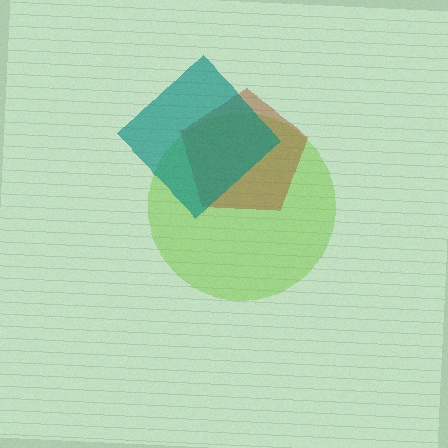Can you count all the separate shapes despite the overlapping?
Yes, there are 3 separate shapes.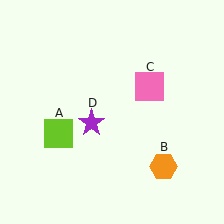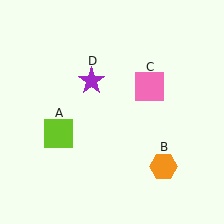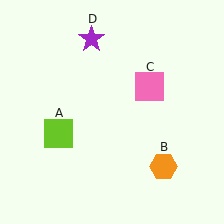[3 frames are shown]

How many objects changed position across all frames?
1 object changed position: purple star (object D).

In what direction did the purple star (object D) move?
The purple star (object D) moved up.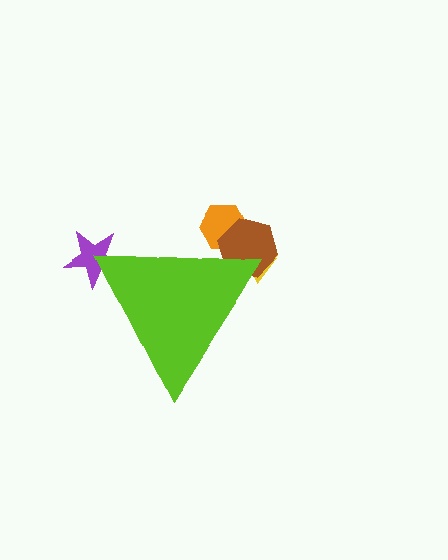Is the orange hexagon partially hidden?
Yes, the orange hexagon is partially hidden behind the lime triangle.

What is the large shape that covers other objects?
A lime triangle.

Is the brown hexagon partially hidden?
Yes, the brown hexagon is partially hidden behind the lime triangle.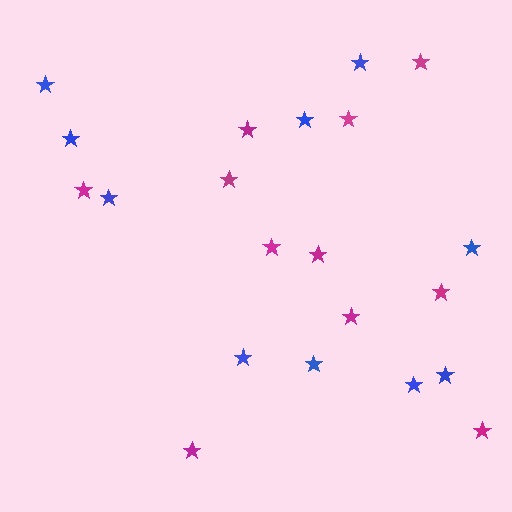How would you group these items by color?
There are 2 groups: one group of blue stars (10) and one group of magenta stars (11).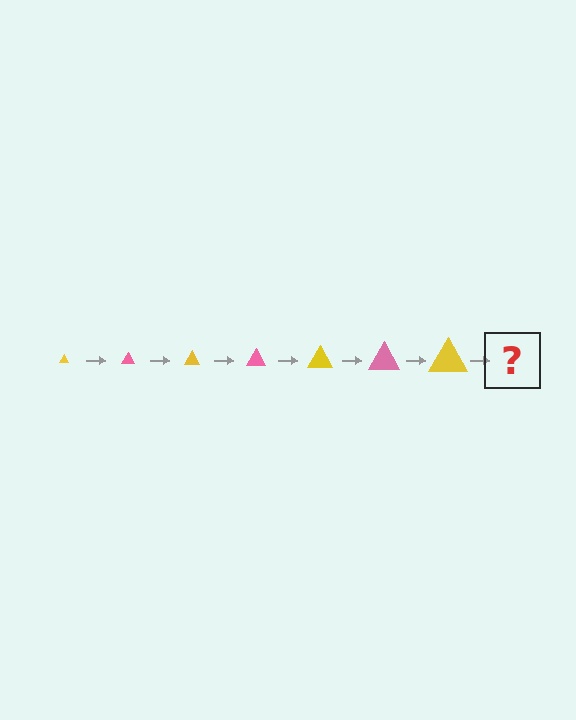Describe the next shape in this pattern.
It should be a pink triangle, larger than the previous one.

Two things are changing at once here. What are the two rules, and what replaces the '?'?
The two rules are that the triangle grows larger each step and the color cycles through yellow and pink. The '?' should be a pink triangle, larger than the previous one.